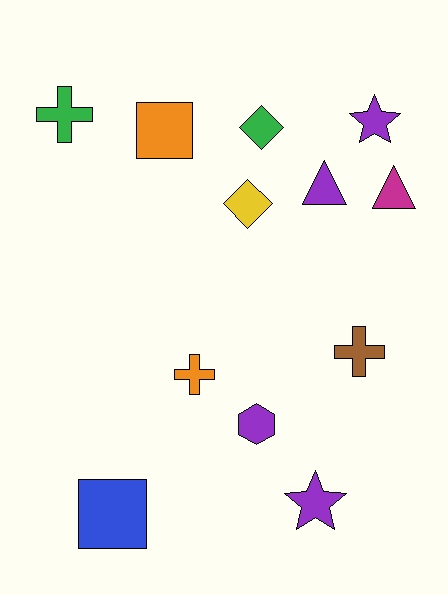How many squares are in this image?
There are 2 squares.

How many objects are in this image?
There are 12 objects.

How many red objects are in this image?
There are no red objects.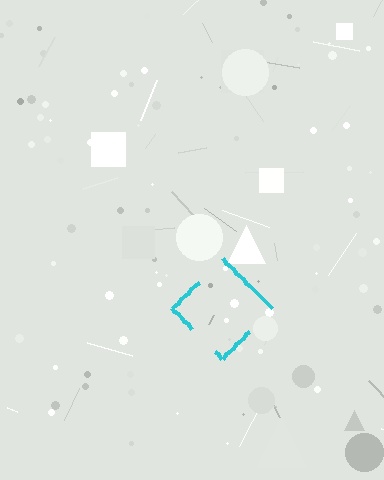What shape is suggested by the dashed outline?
The dashed outline suggests a diamond.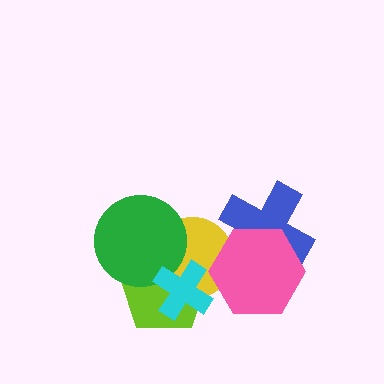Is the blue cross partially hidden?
Yes, it is partially covered by another shape.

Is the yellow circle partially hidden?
Yes, it is partially covered by another shape.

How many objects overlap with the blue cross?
1 object overlaps with the blue cross.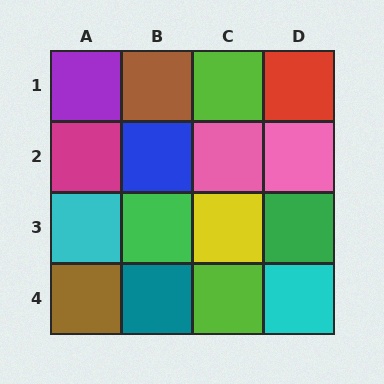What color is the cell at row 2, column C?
Pink.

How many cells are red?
1 cell is red.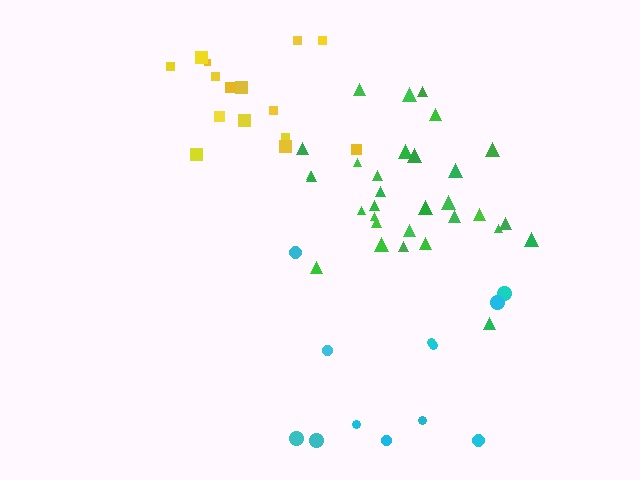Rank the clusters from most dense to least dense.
green, yellow, cyan.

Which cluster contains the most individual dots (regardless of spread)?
Green (31).